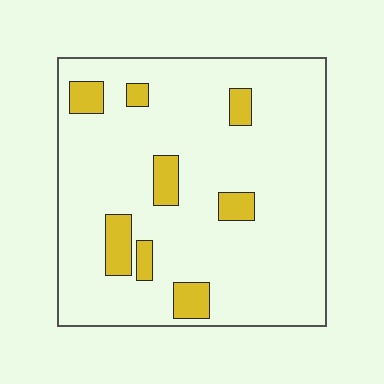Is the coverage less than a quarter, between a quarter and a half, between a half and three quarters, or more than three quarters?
Less than a quarter.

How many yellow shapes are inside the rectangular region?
8.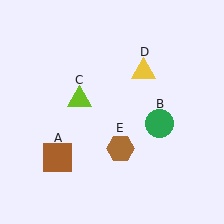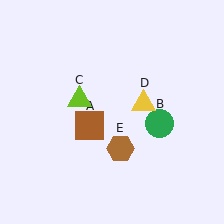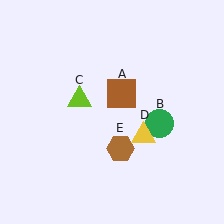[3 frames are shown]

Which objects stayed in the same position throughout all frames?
Green circle (object B) and lime triangle (object C) and brown hexagon (object E) remained stationary.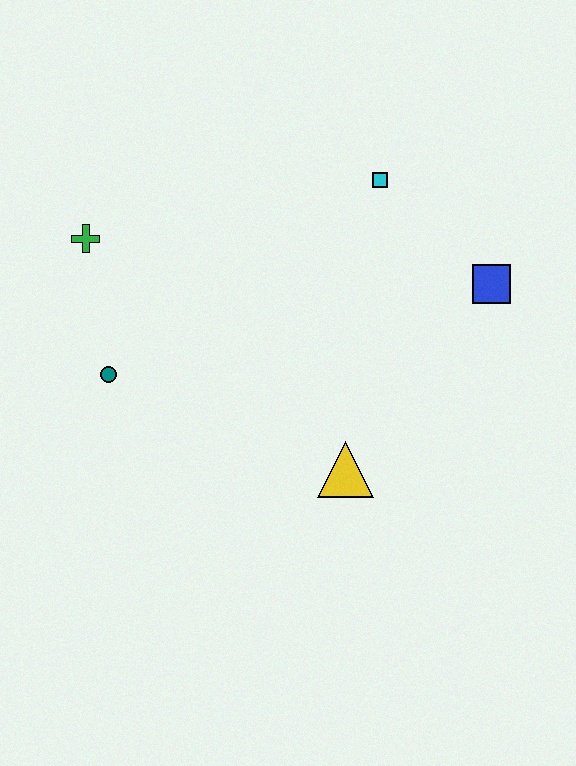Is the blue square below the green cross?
Yes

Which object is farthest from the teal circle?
The blue square is farthest from the teal circle.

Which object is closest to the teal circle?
The green cross is closest to the teal circle.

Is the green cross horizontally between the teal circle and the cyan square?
No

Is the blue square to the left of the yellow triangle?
No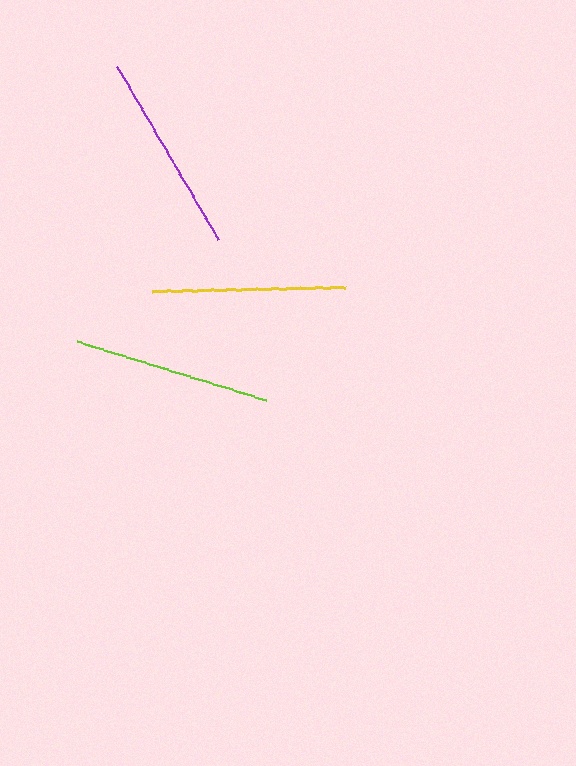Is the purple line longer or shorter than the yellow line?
The purple line is longer than the yellow line.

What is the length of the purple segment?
The purple segment is approximately 201 pixels long.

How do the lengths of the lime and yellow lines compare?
The lime and yellow lines are approximately the same length.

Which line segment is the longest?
The purple line is the longest at approximately 201 pixels.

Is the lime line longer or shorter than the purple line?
The purple line is longer than the lime line.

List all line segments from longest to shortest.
From longest to shortest: purple, lime, yellow.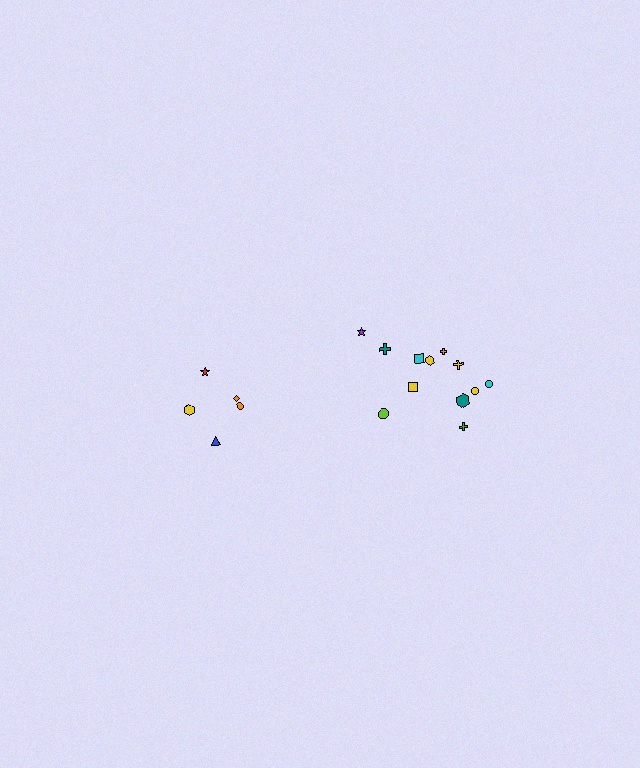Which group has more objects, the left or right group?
The right group.